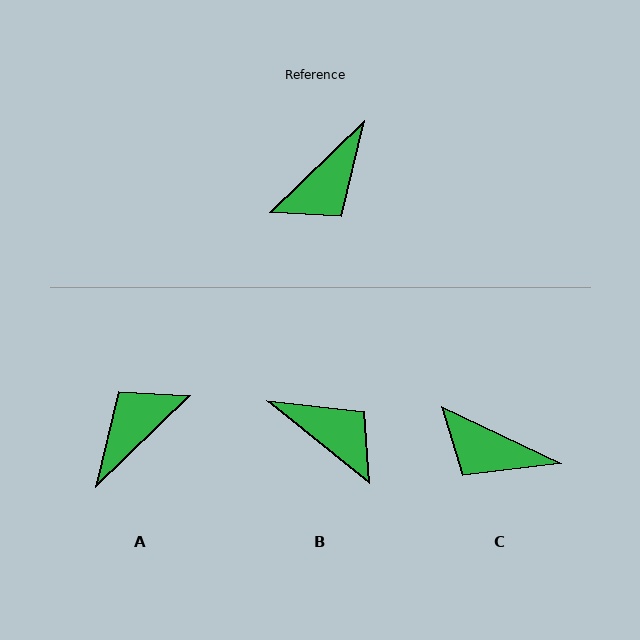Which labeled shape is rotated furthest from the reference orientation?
A, about 180 degrees away.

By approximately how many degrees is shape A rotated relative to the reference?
Approximately 180 degrees counter-clockwise.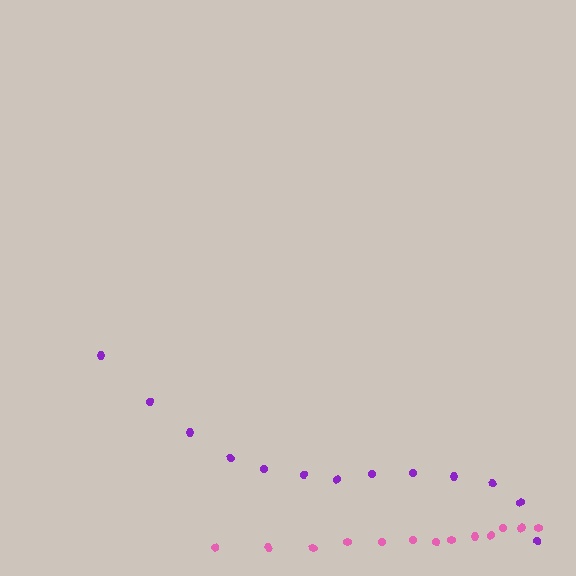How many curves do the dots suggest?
There are 2 distinct paths.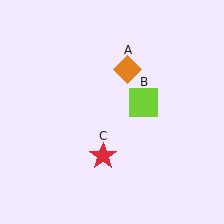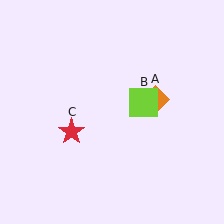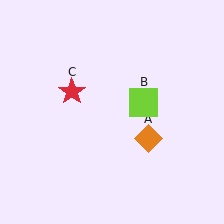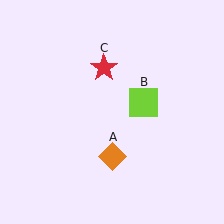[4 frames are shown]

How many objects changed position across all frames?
2 objects changed position: orange diamond (object A), red star (object C).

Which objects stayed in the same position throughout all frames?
Lime square (object B) remained stationary.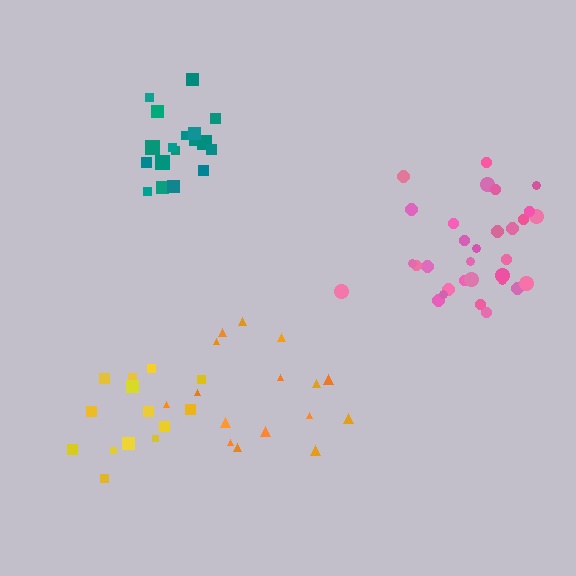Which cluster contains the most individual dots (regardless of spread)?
Pink (31).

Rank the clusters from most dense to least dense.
teal, pink, yellow, orange.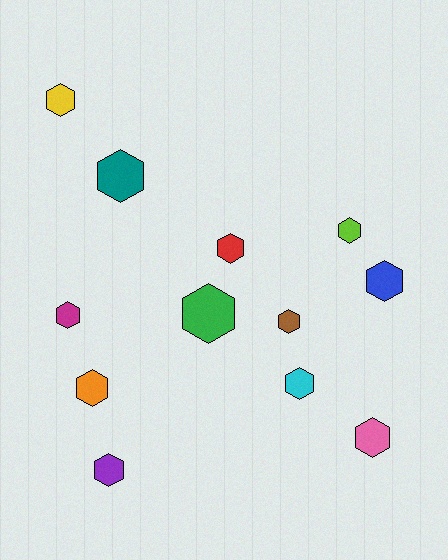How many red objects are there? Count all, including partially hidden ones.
There is 1 red object.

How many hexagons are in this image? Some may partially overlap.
There are 12 hexagons.